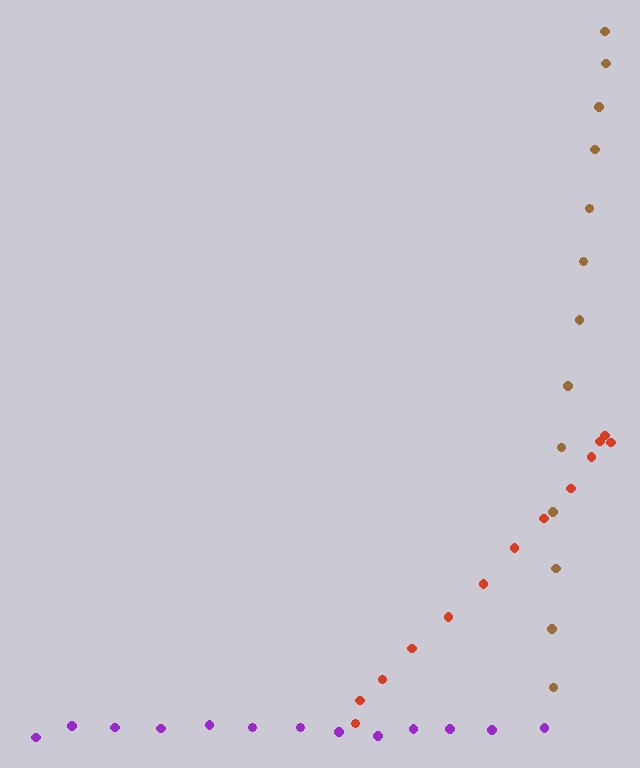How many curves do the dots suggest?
There are 3 distinct paths.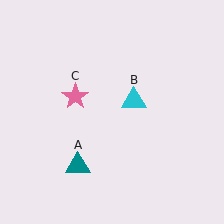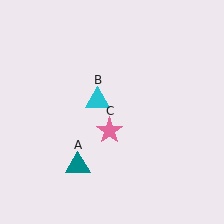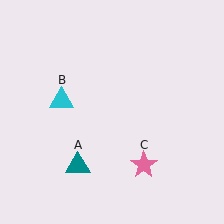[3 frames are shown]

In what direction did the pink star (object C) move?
The pink star (object C) moved down and to the right.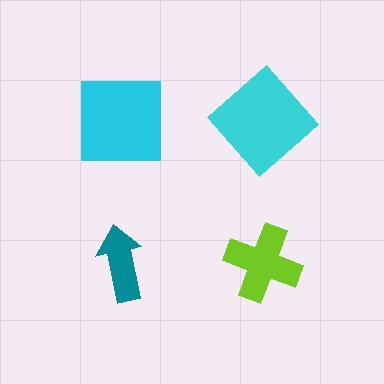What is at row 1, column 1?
A cyan square.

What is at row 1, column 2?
A cyan diamond.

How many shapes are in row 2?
2 shapes.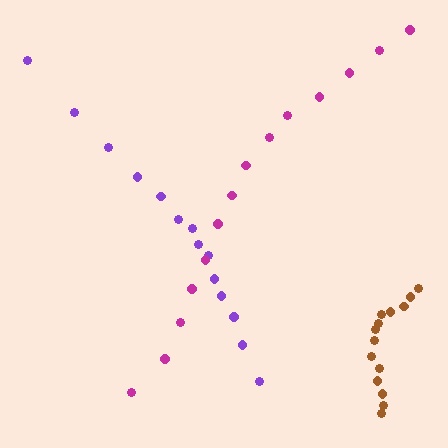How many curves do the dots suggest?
There are 3 distinct paths.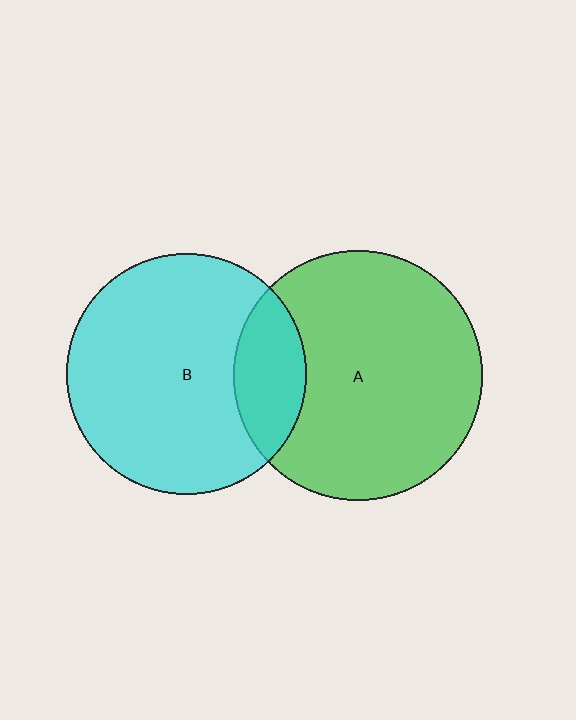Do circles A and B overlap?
Yes.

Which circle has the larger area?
Circle A (green).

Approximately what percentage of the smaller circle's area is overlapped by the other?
Approximately 20%.